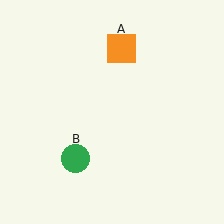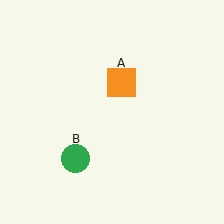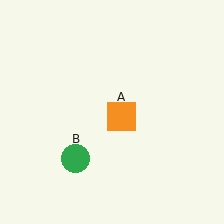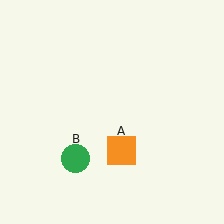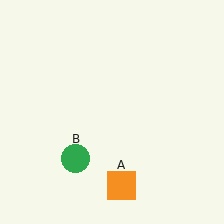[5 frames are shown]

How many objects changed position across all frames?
1 object changed position: orange square (object A).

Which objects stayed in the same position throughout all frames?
Green circle (object B) remained stationary.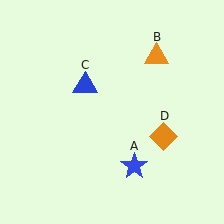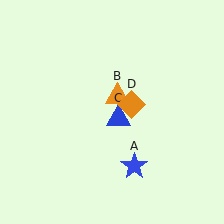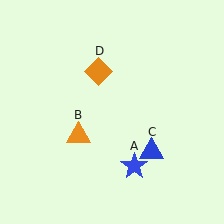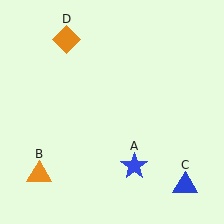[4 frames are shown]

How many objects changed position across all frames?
3 objects changed position: orange triangle (object B), blue triangle (object C), orange diamond (object D).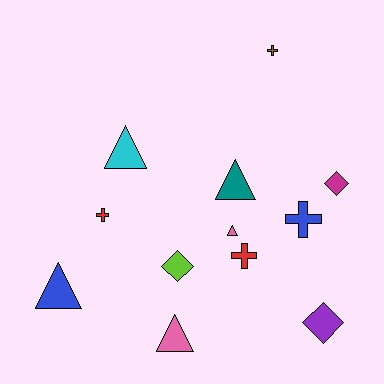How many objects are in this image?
There are 12 objects.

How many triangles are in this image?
There are 5 triangles.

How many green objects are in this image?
There are no green objects.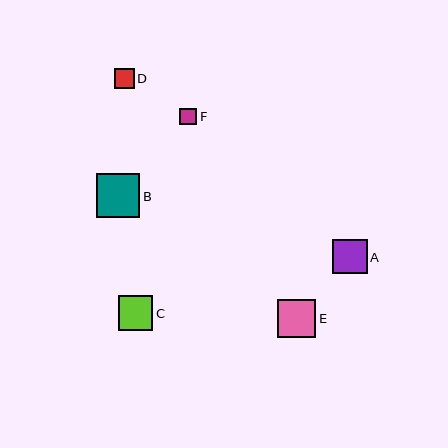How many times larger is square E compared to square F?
Square E is approximately 2.3 times the size of square F.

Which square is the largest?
Square B is the largest with a size of approximately 44 pixels.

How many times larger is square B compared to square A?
Square B is approximately 1.3 times the size of square A.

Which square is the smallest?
Square F is the smallest with a size of approximately 17 pixels.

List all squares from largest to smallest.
From largest to smallest: B, E, C, A, D, F.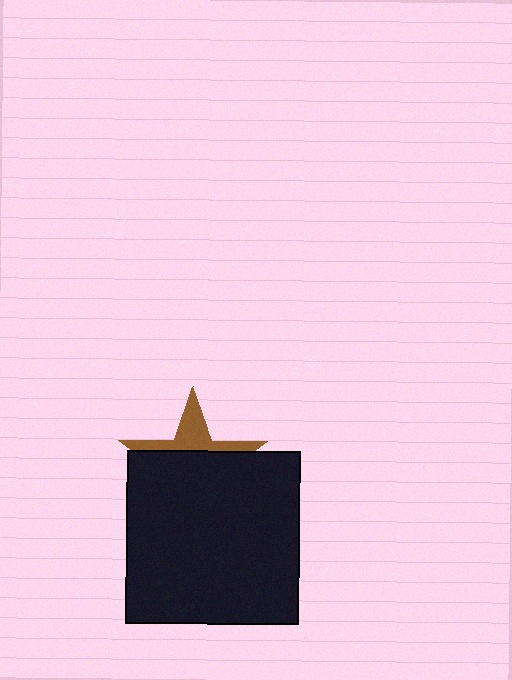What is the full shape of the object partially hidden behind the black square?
The partially hidden object is a brown star.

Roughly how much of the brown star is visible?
A small part of it is visible (roughly 33%).